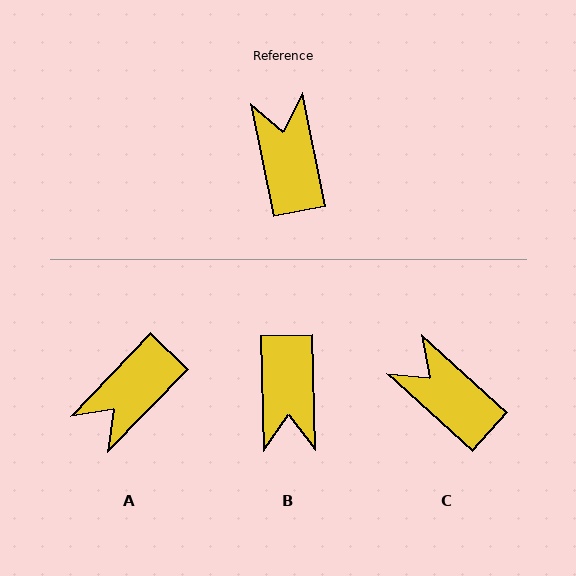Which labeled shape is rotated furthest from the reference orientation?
B, about 170 degrees away.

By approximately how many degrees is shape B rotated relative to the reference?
Approximately 170 degrees counter-clockwise.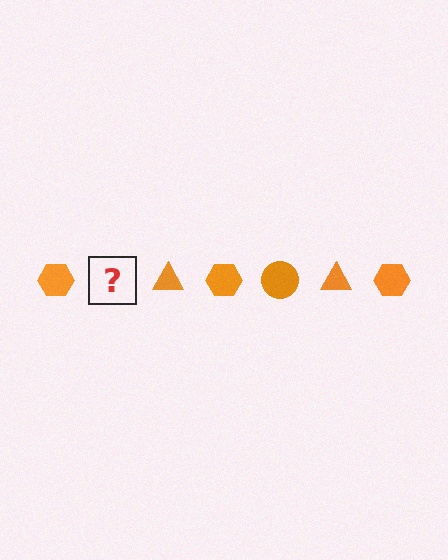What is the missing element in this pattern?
The missing element is an orange circle.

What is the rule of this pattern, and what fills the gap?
The rule is that the pattern cycles through hexagon, circle, triangle shapes in orange. The gap should be filled with an orange circle.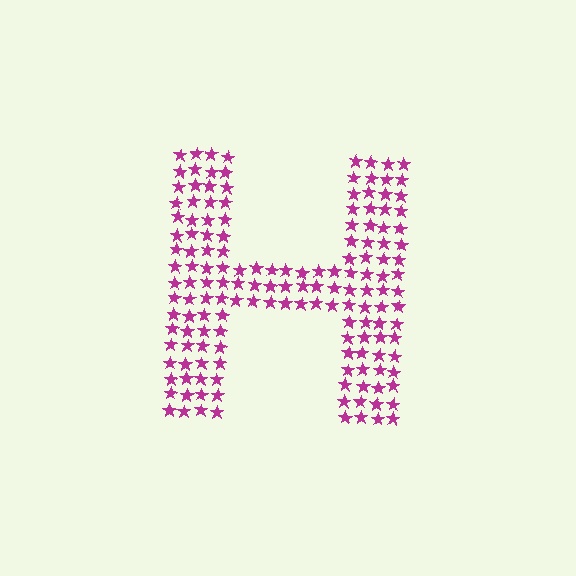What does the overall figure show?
The overall figure shows the letter H.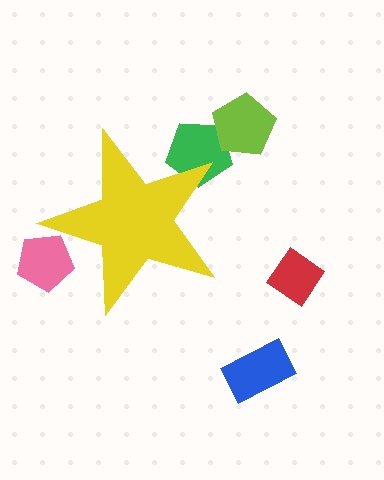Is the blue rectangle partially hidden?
No, the blue rectangle is fully visible.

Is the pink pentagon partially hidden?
Yes, the pink pentagon is partially hidden behind the yellow star.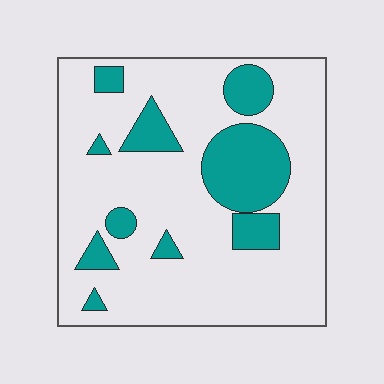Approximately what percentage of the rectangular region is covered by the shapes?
Approximately 20%.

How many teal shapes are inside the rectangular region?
10.